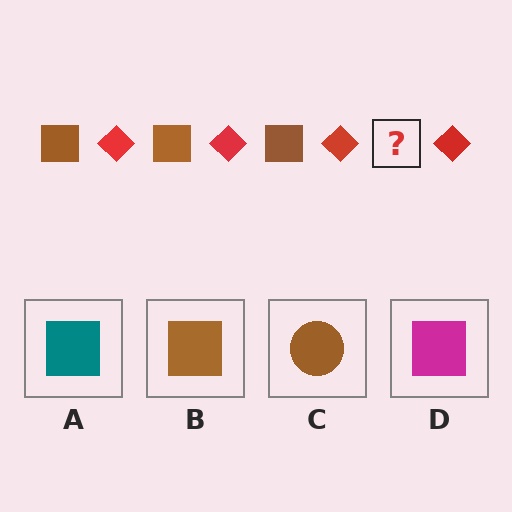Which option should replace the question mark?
Option B.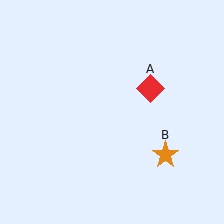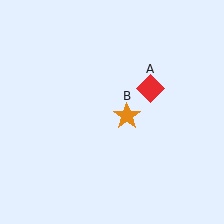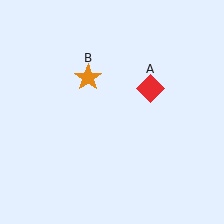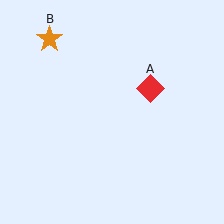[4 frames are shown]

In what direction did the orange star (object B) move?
The orange star (object B) moved up and to the left.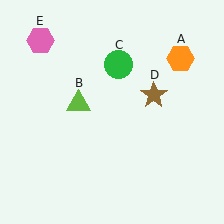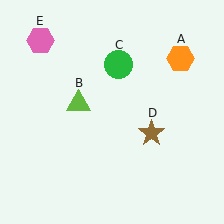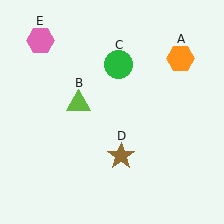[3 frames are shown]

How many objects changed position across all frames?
1 object changed position: brown star (object D).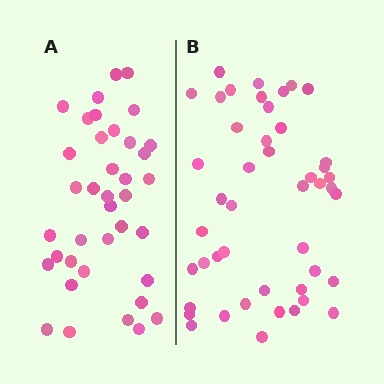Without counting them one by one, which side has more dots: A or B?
Region B (the right region) has more dots.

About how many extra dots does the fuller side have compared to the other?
Region B has roughly 8 or so more dots than region A.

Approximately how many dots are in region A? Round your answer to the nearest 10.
About 40 dots. (The exact count is 38, which rounds to 40.)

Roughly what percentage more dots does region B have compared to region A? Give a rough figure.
About 20% more.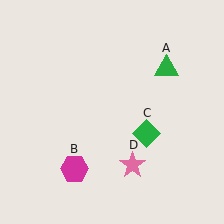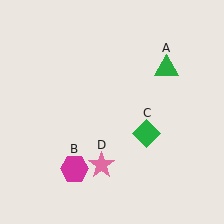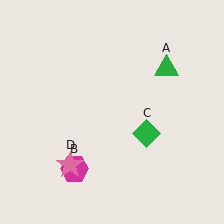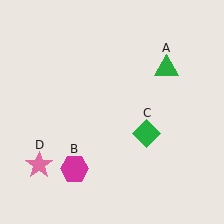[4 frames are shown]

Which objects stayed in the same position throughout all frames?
Green triangle (object A) and magenta hexagon (object B) and green diamond (object C) remained stationary.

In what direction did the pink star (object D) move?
The pink star (object D) moved left.